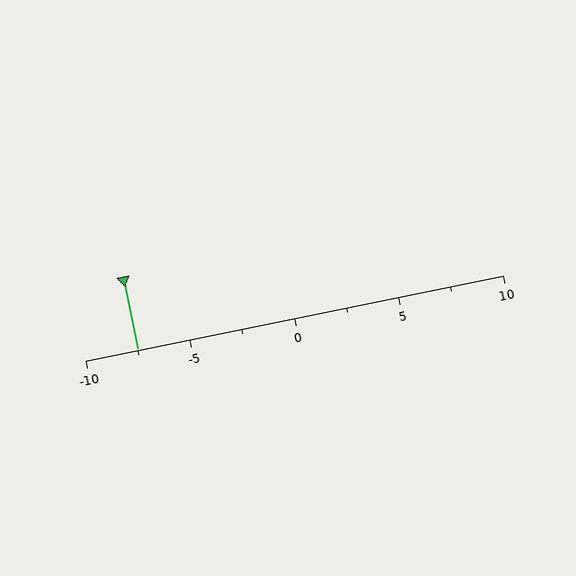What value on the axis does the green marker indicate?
The marker indicates approximately -7.5.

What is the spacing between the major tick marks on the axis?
The major ticks are spaced 5 apart.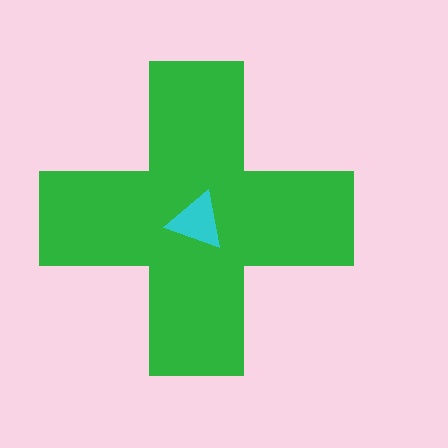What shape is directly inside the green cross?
The cyan triangle.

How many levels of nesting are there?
2.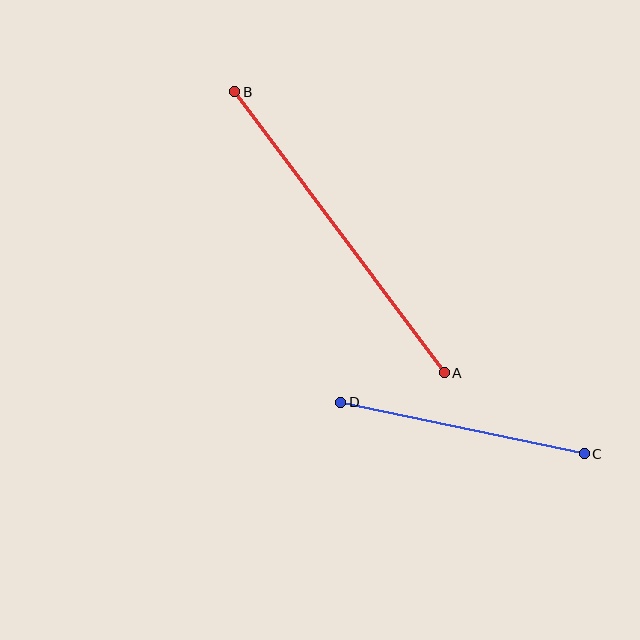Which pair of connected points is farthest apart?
Points A and B are farthest apart.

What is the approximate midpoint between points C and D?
The midpoint is at approximately (462, 428) pixels.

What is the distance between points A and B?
The distance is approximately 350 pixels.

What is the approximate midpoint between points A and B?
The midpoint is at approximately (340, 232) pixels.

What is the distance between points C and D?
The distance is approximately 249 pixels.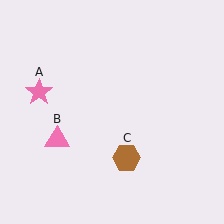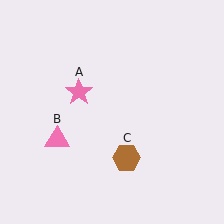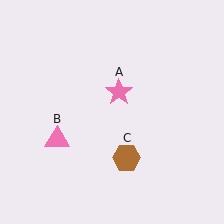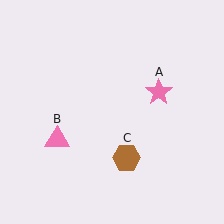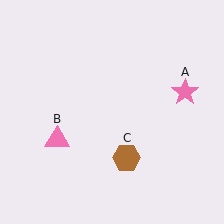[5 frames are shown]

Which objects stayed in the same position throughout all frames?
Pink triangle (object B) and brown hexagon (object C) remained stationary.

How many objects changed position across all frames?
1 object changed position: pink star (object A).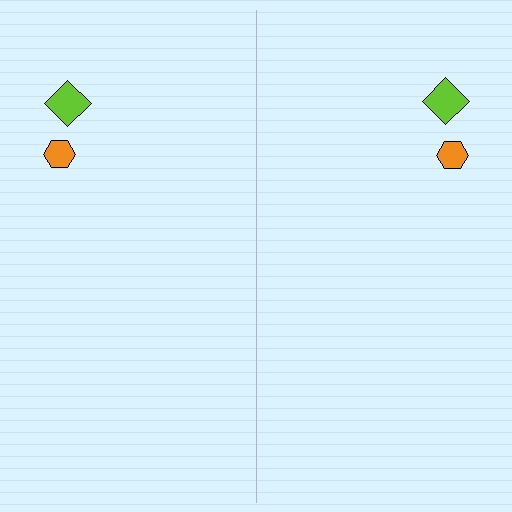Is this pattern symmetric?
Yes, this pattern has bilateral (reflection) symmetry.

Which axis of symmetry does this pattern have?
The pattern has a vertical axis of symmetry running through the center of the image.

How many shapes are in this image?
There are 4 shapes in this image.